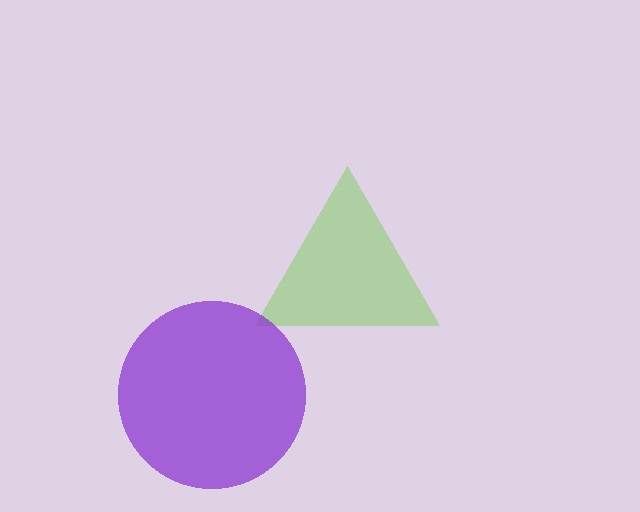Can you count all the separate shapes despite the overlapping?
Yes, there are 2 separate shapes.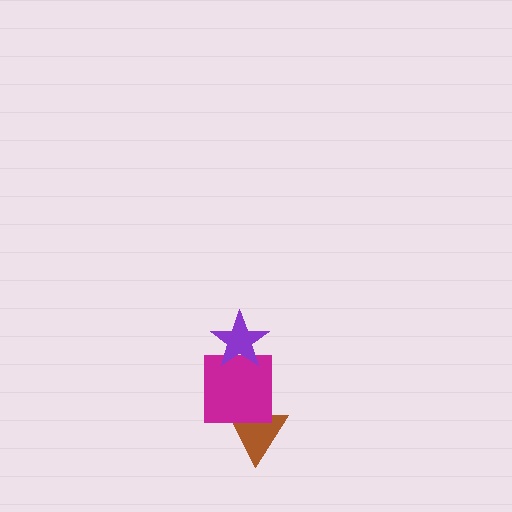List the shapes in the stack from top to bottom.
From top to bottom: the purple star, the magenta square, the brown triangle.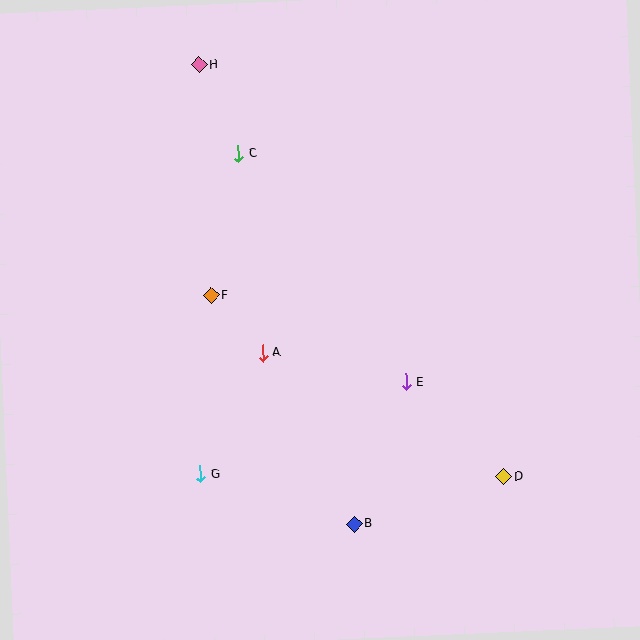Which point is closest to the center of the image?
Point A at (262, 353) is closest to the center.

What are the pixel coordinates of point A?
Point A is at (262, 353).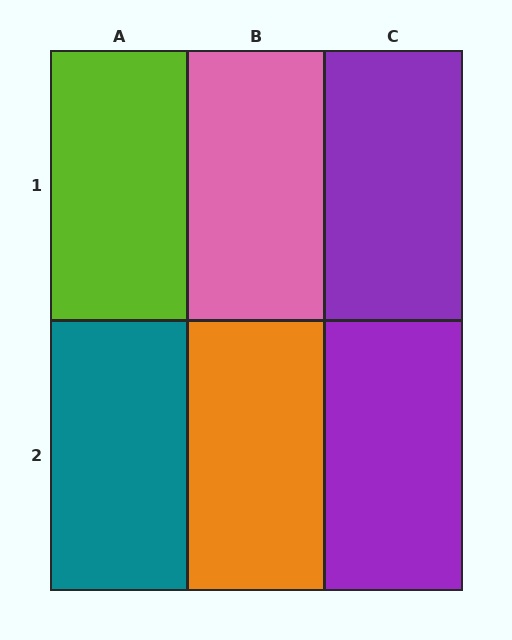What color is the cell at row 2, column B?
Orange.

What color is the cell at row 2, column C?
Purple.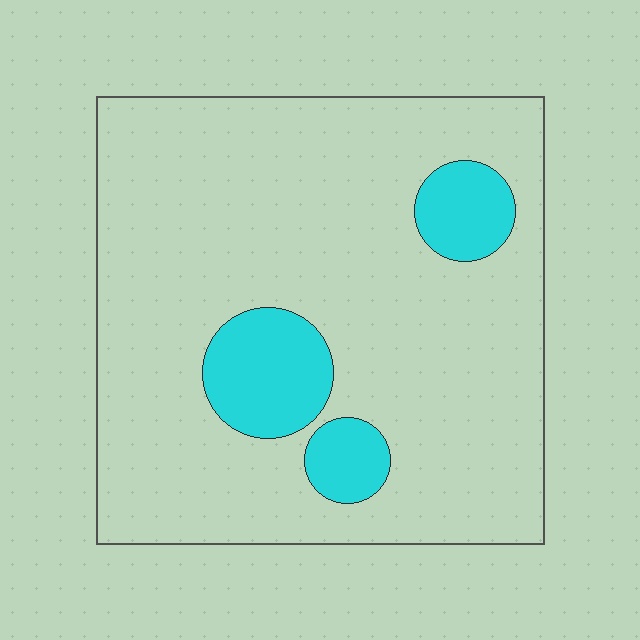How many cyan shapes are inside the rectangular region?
3.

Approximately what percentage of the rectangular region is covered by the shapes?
Approximately 15%.